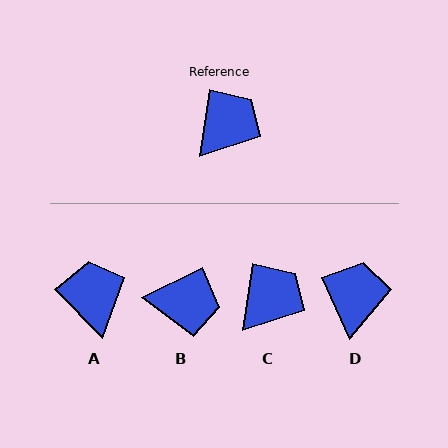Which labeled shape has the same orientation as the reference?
C.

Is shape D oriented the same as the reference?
No, it is off by about 33 degrees.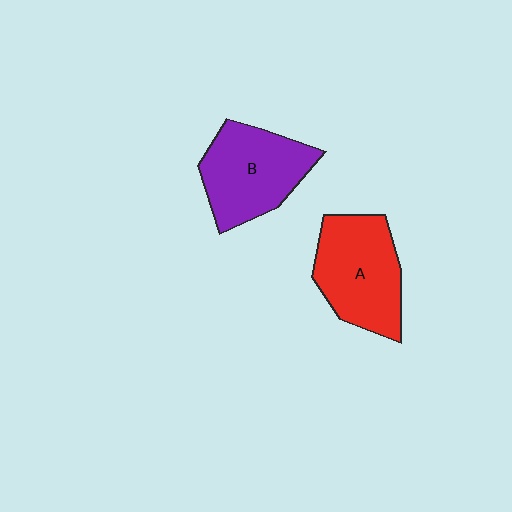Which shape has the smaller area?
Shape B (purple).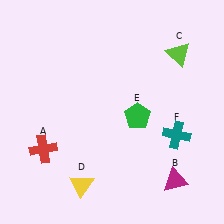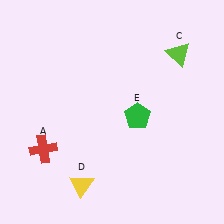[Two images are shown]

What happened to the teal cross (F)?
The teal cross (F) was removed in Image 2. It was in the bottom-right area of Image 1.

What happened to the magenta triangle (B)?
The magenta triangle (B) was removed in Image 2. It was in the bottom-right area of Image 1.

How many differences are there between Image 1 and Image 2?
There are 2 differences between the two images.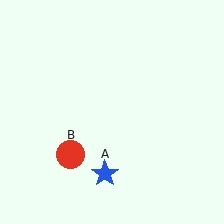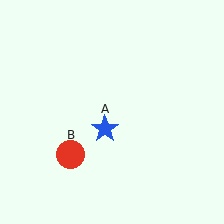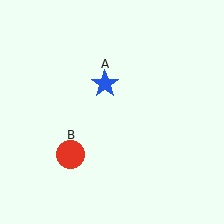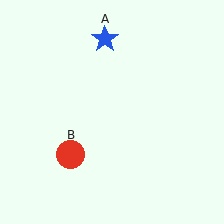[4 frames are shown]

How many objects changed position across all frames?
1 object changed position: blue star (object A).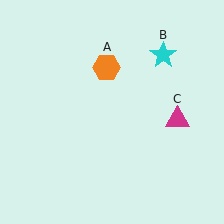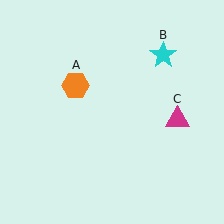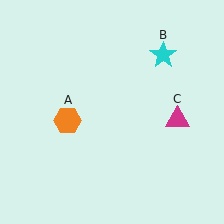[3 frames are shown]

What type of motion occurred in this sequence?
The orange hexagon (object A) rotated counterclockwise around the center of the scene.